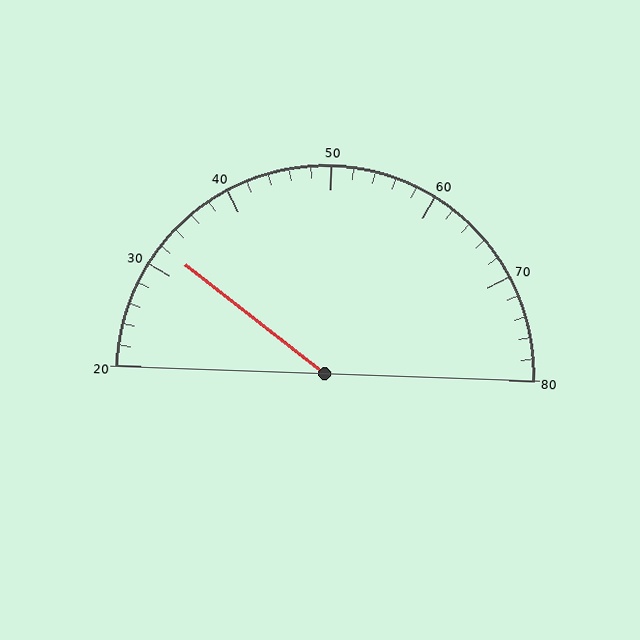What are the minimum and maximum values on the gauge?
The gauge ranges from 20 to 80.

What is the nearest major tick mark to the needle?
The nearest major tick mark is 30.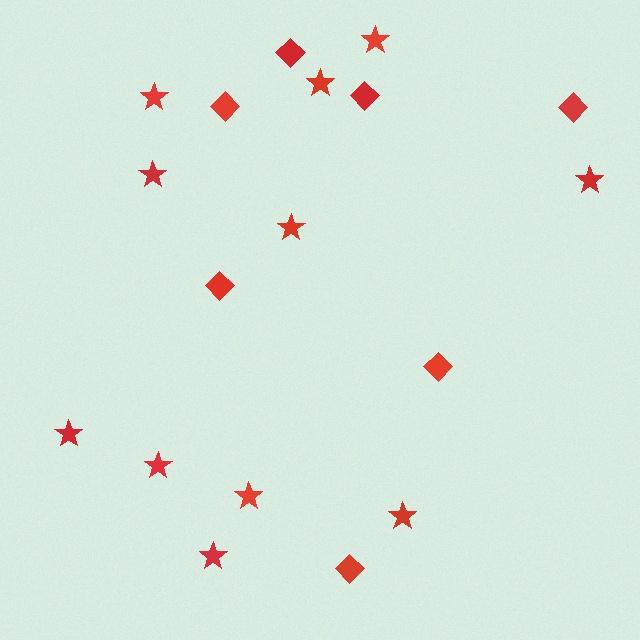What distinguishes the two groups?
There are 2 groups: one group of diamonds (7) and one group of stars (11).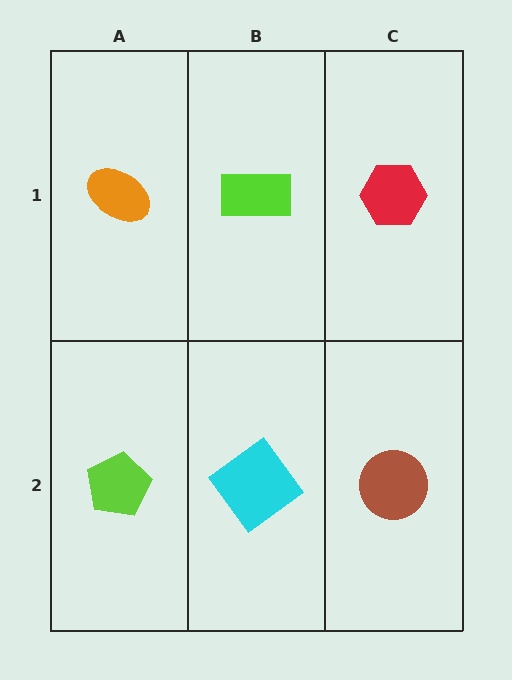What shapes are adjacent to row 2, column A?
An orange ellipse (row 1, column A), a cyan diamond (row 2, column B).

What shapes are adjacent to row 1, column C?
A brown circle (row 2, column C), a lime rectangle (row 1, column B).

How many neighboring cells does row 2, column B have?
3.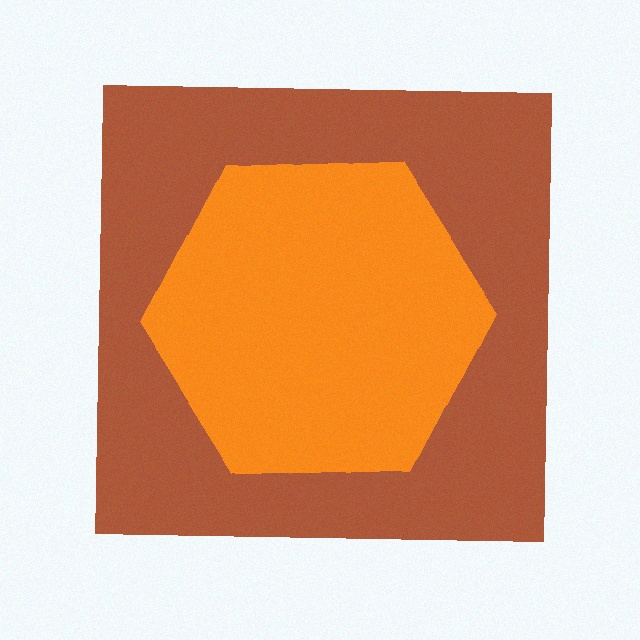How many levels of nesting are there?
2.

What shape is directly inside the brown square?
The orange hexagon.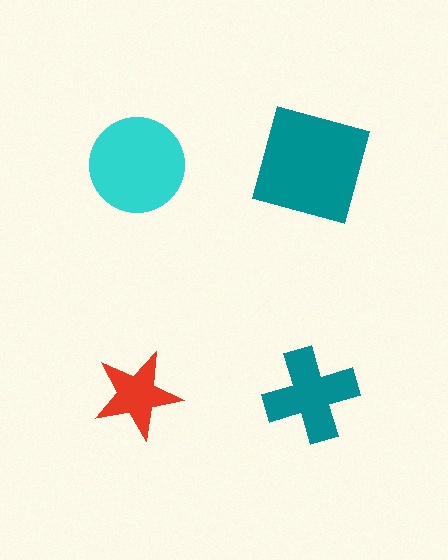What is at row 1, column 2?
A teal square.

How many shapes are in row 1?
2 shapes.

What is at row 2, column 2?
A teal cross.